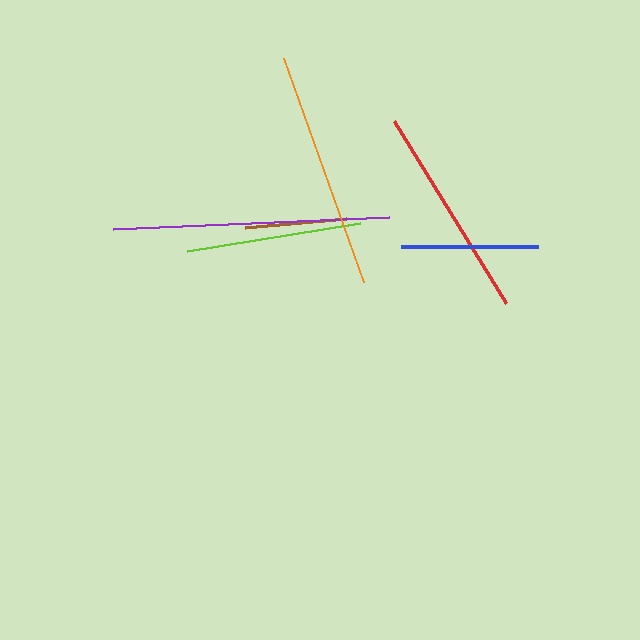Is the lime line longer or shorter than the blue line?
The lime line is longer than the blue line.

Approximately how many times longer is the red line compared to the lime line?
The red line is approximately 1.2 times the length of the lime line.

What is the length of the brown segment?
The brown segment is approximately 101 pixels long.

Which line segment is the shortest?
The brown line is the shortest at approximately 101 pixels.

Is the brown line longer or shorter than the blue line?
The blue line is longer than the brown line.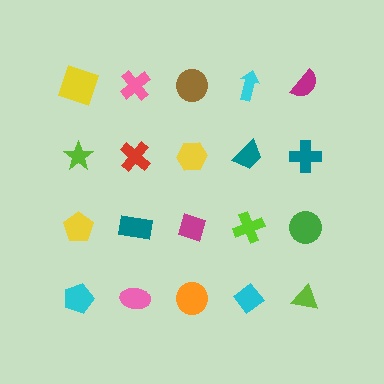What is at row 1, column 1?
A yellow square.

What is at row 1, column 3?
A brown circle.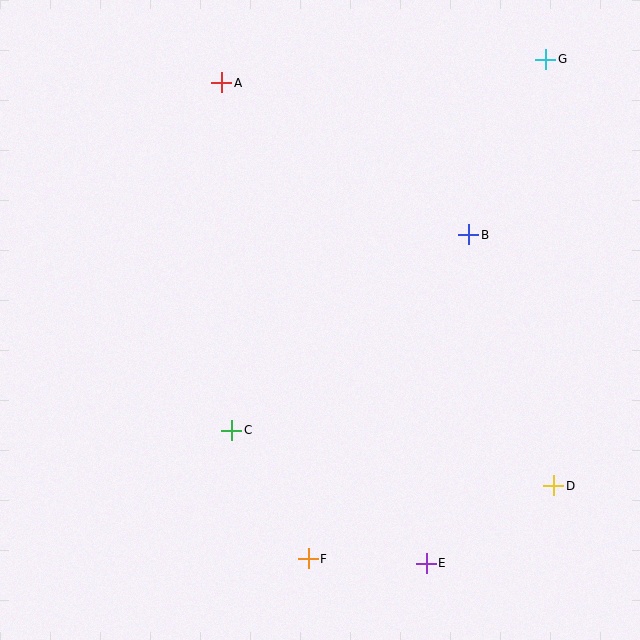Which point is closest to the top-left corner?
Point A is closest to the top-left corner.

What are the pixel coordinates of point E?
Point E is at (426, 563).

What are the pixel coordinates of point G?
Point G is at (546, 59).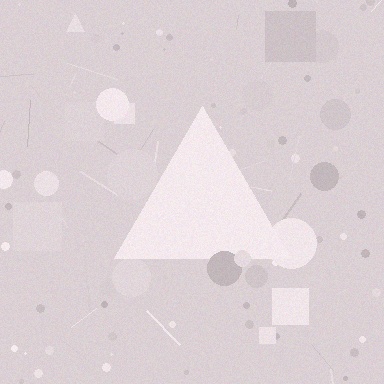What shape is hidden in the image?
A triangle is hidden in the image.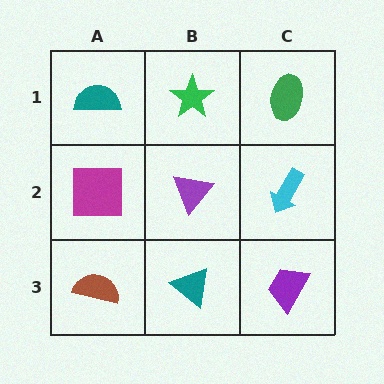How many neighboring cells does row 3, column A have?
2.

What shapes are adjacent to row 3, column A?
A magenta square (row 2, column A), a teal triangle (row 3, column B).